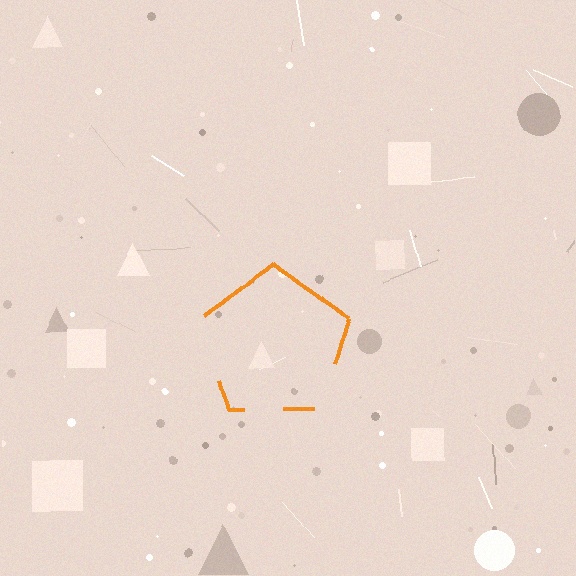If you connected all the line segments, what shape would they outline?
They would outline a pentagon.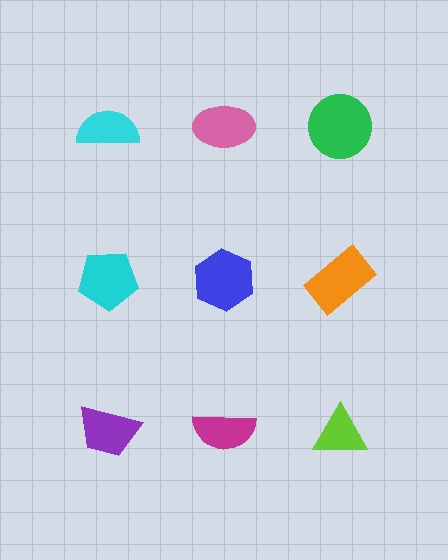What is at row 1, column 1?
A cyan semicircle.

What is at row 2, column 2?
A blue hexagon.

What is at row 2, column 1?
A cyan pentagon.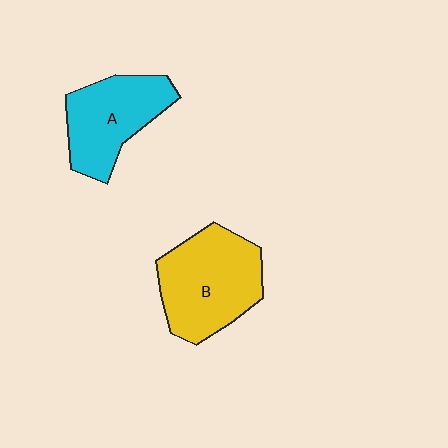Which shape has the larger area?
Shape B (yellow).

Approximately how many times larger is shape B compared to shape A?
Approximately 1.2 times.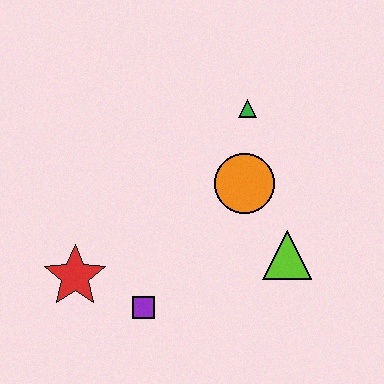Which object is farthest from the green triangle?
The red star is farthest from the green triangle.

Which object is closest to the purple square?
The red star is closest to the purple square.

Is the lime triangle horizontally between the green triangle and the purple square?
No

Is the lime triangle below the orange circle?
Yes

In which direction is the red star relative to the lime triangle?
The red star is to the left of the lime triangle.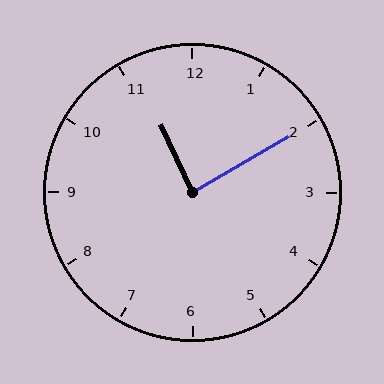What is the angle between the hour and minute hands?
Approximately 85 degrees.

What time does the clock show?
11:10.